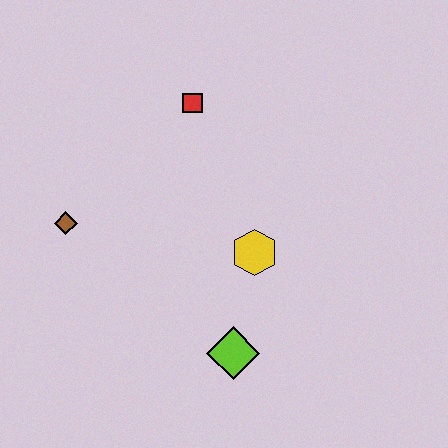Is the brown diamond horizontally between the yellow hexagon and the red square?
No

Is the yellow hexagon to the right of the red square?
Yes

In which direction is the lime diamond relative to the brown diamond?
The lime diamond is to the right of the brown diamond.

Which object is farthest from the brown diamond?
The lime diamond is farthest from the brown diamond.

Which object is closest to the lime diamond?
The yellow hexagon is closest to the lime diamond.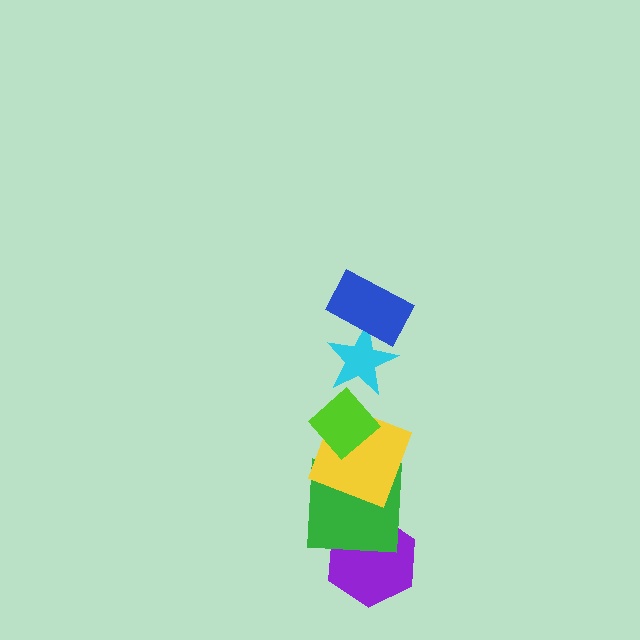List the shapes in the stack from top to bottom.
From top to bottom: the blue rectangle, the cyan star, the lime diamond, the yellow square, the green square, the purple hexagon.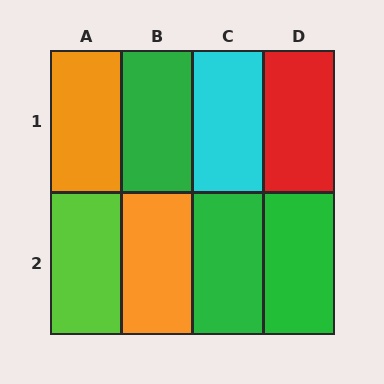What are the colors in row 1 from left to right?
Orange, green, cyan, red.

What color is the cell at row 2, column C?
Green.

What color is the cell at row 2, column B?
Orange.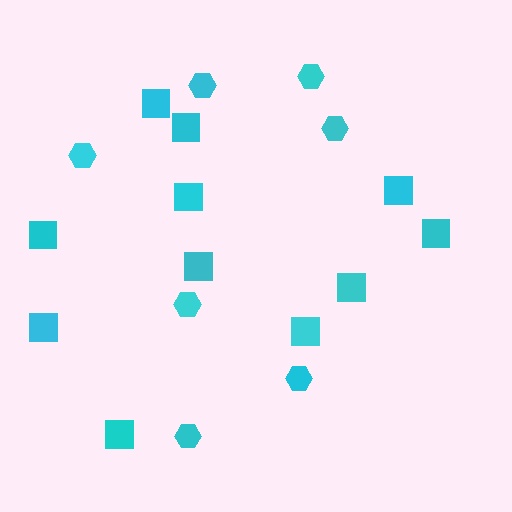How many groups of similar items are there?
There are 2 groups: one group of squares (11) and one group of hexagons (7).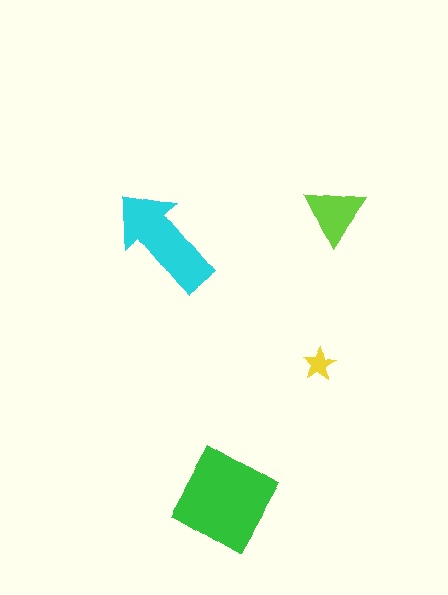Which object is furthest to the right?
The lime triangle is rightmost.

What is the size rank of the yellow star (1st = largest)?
4th.